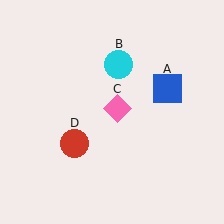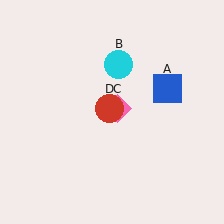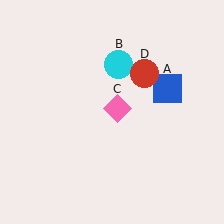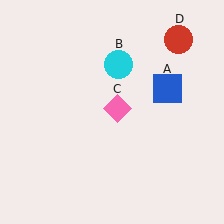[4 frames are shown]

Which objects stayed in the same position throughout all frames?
Blue square (object A) and cyan circle (object B) and pink diamond (object C) remained stationary.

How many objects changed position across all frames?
1 object changed position: red circle (object D).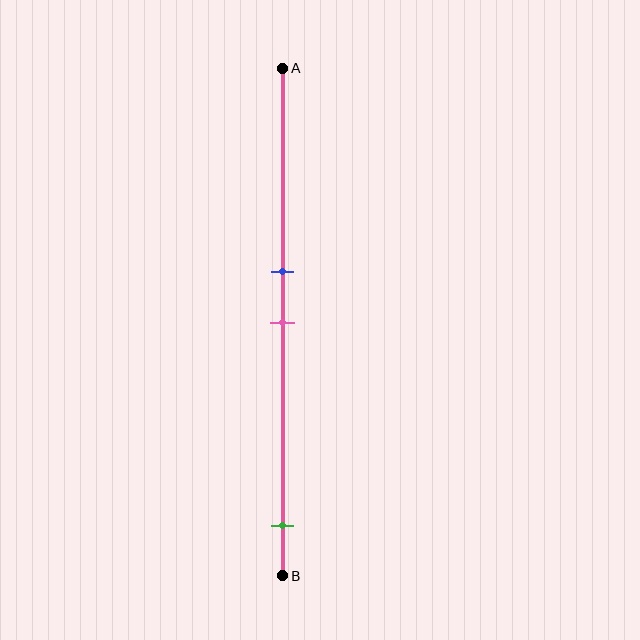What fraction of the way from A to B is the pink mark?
The pink mark is approximately 50% (0.5) of the way from A to B.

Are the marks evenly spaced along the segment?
No, the marks are not evenly spaced.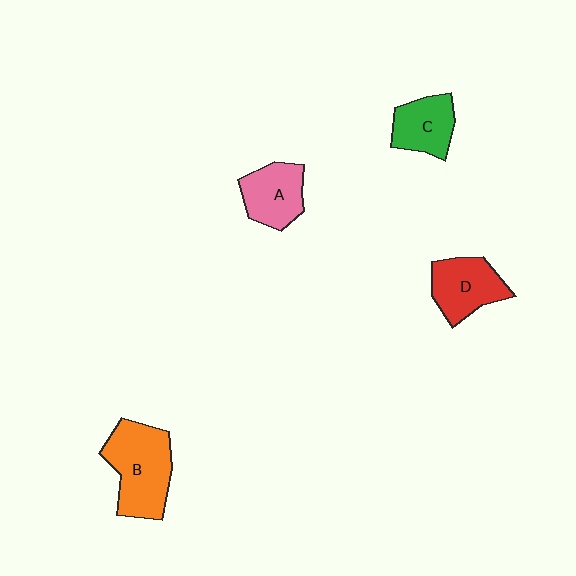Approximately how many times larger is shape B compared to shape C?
Approximately 1.6 times.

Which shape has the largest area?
Shape B (orange).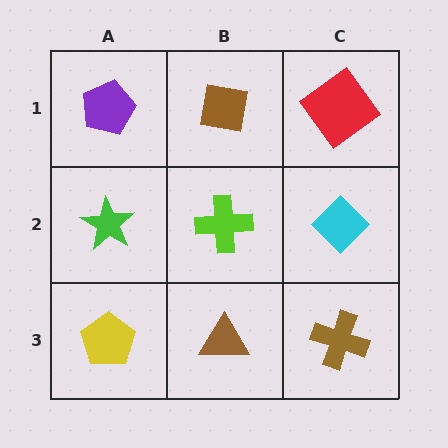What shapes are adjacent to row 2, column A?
A purple pentagon (row 1, column A), a yellow pentagon (row 3, column A), a lime cross (row 2, column B).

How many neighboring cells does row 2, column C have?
3.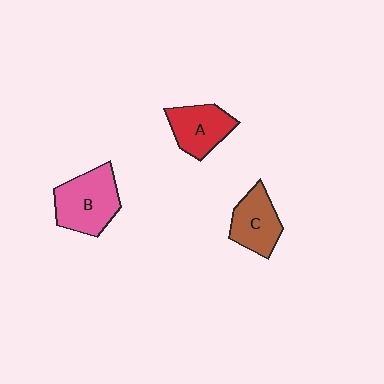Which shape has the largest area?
Shape B (pink).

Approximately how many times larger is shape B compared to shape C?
Approximately 1.4 times.